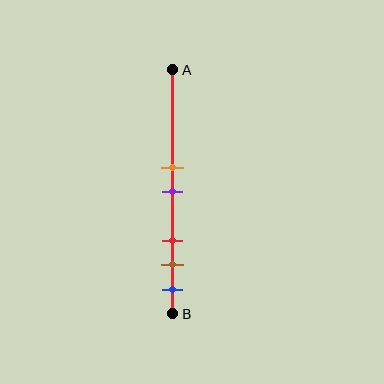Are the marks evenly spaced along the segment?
No, the marks are not evenly spaced.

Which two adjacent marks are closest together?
The orange and purple marks are the closest adjacent pair.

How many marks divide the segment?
There are 5 marks dividing the segment.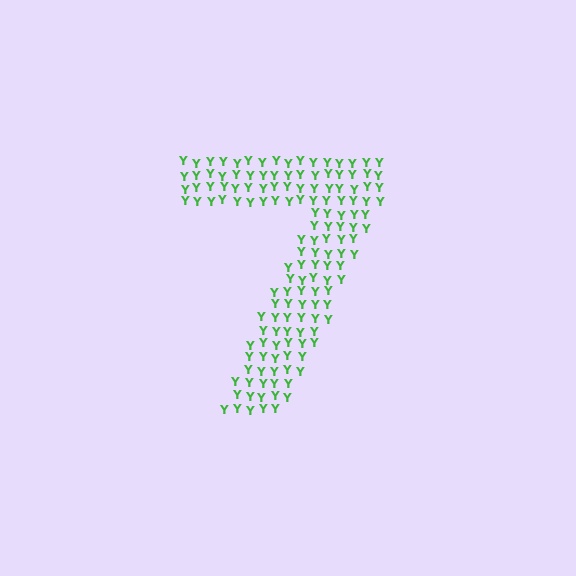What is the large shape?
The large shape is the digit 7.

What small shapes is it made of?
It is made of small letter Y's.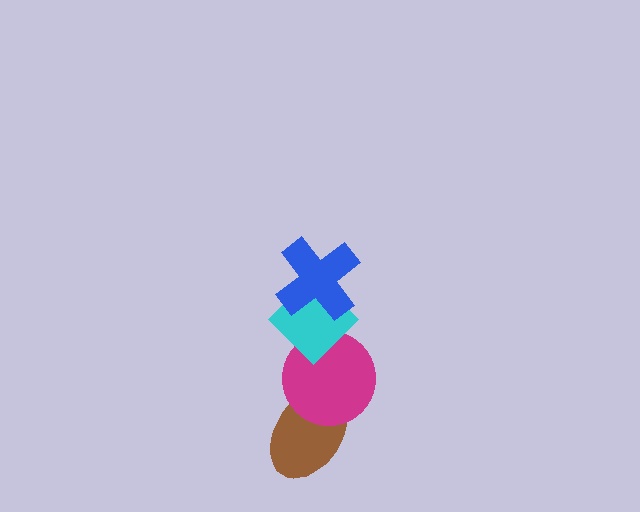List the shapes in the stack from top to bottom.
From top to bottom: the blue cross, the cyan diamond, the magenta circle, the brown ellipse.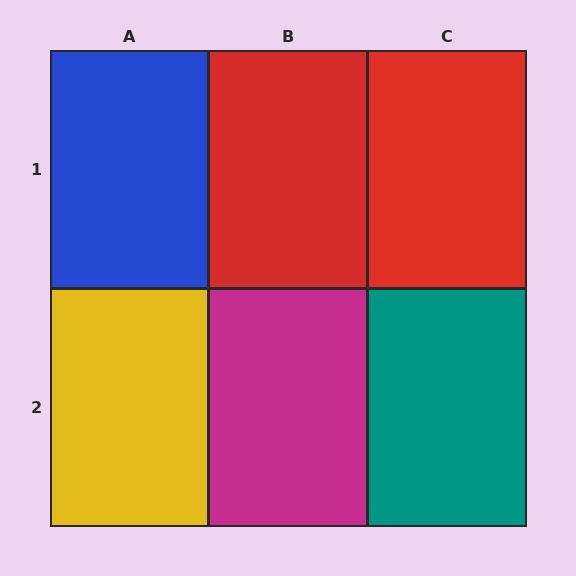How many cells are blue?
1 cell is blue.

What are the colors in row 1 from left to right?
Blue, red, red.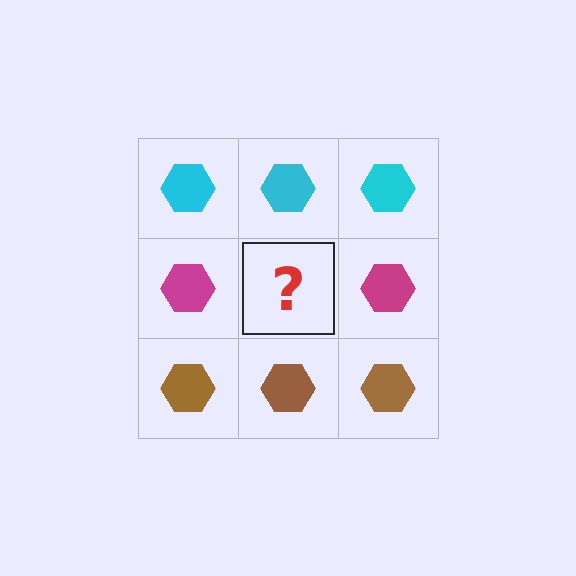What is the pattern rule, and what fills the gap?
The rule is that each row has a consistent color. The gap should be filled with a magenta hexagon.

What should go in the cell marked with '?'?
The missing cell should contain a magenta hexagon.